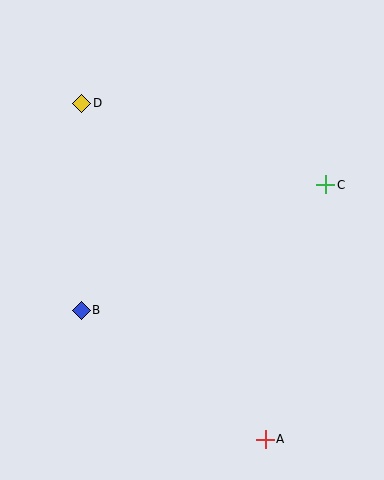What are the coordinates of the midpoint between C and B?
The midpoint between C and B is at (204, 248).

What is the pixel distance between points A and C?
The distance between A and C is 261 pixels.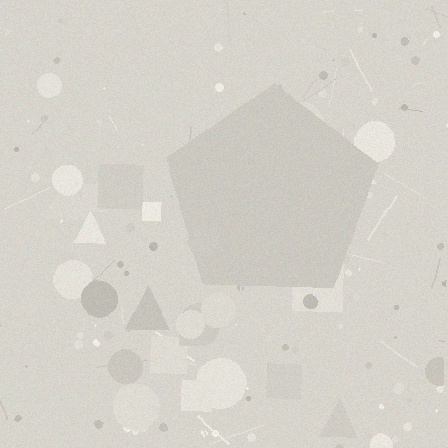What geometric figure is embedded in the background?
A pentagon is embedded in the background.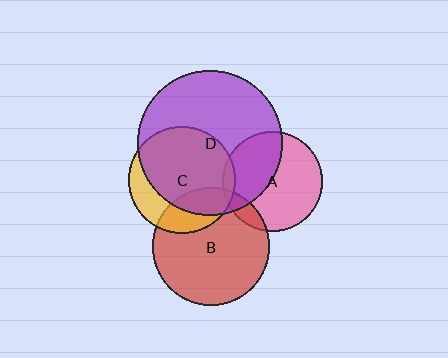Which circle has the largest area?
Circle D (purple).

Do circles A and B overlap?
Yes.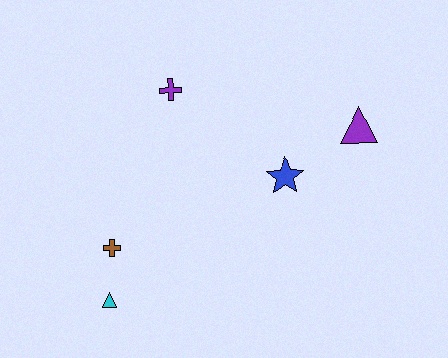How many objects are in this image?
There are 5 objects.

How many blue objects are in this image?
There is 1 blue object.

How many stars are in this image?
There is 1 star.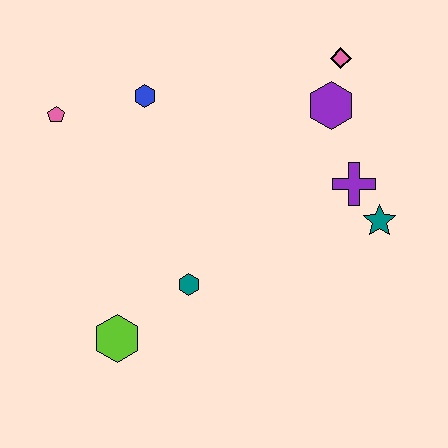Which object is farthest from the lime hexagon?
The pink diamond is farthest from the lime hexagon.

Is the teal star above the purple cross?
No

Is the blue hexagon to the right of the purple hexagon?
No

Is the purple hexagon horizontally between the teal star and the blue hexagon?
Yes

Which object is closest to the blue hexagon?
The pink pentagon is closest to the blue hexagon.